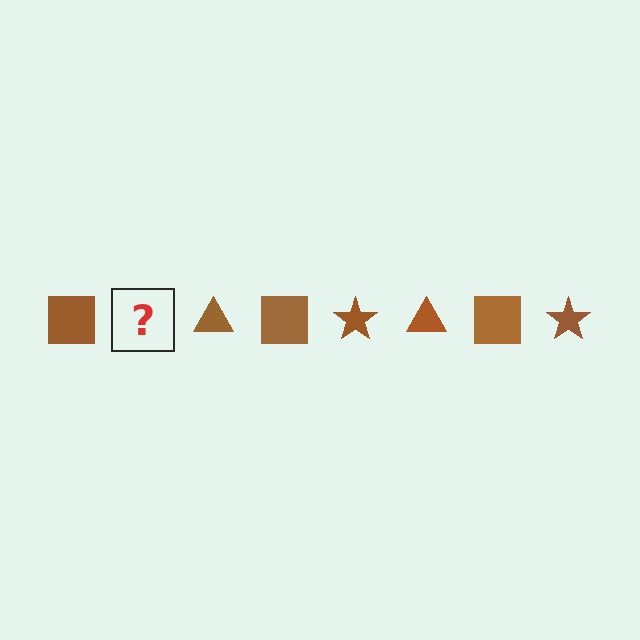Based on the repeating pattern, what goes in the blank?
The blank should be a brown star.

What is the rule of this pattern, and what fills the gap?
The rule is that the pattern cycles through square, star, triangle shapes in brown. The gap should be filled with a brown star.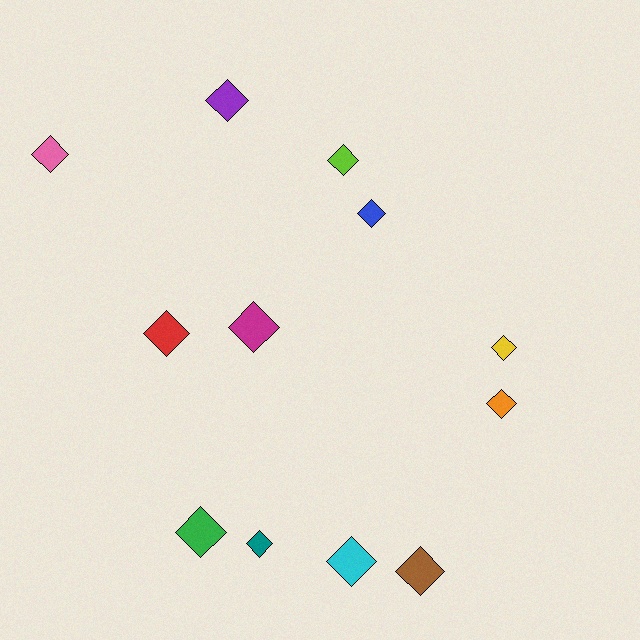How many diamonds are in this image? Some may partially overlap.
There are 12 diamonds.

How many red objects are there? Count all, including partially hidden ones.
There is 1 red object.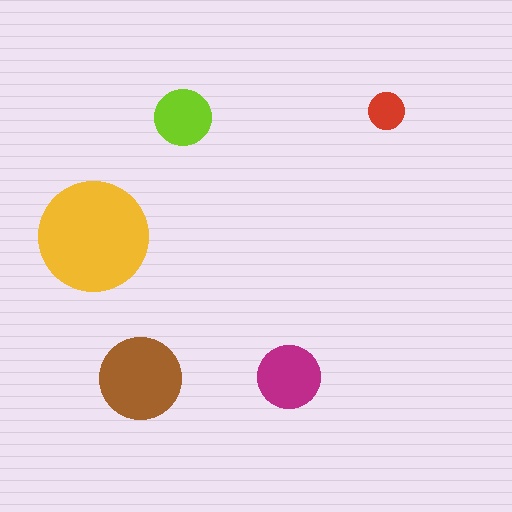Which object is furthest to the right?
The red circle is rightmost.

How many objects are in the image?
There are 5 objects in the image.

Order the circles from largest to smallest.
the yellow one, the brown one, the magenta one, the lime one, the red one.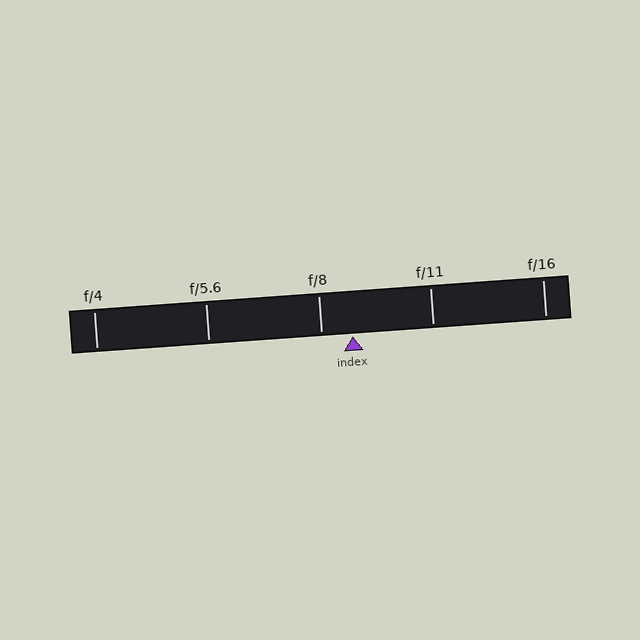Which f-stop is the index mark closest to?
The index mark is closest to f/8.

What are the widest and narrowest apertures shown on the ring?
The widest aperture shown is f/4 and the narrowest is f/16.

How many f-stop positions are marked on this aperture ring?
There are 5 f-stop positions marked.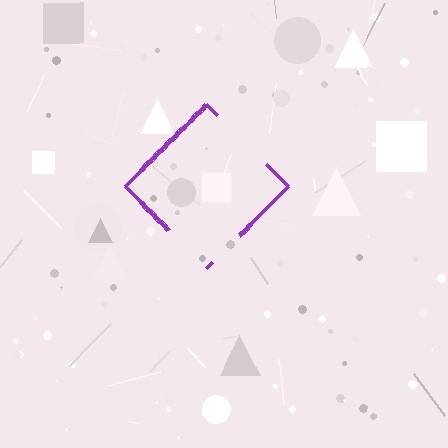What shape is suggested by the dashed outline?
The dashed outline suggests a diamond.